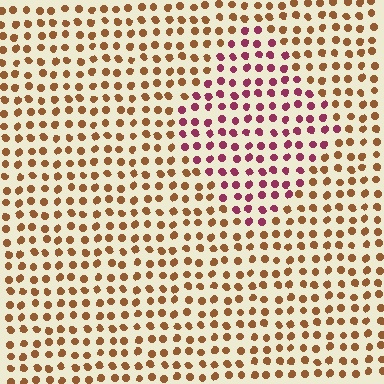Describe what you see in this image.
The image is filled with small brown elements in a uniform arrangement. A diamond-shaped region is visible where the elements are tinted to a slightly different hue, forming a subtle color boundary.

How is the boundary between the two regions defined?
The boundary is defined purely by a slight shift in hue (about 52 degrees). Spacing, size, and orientation are identical on both sides.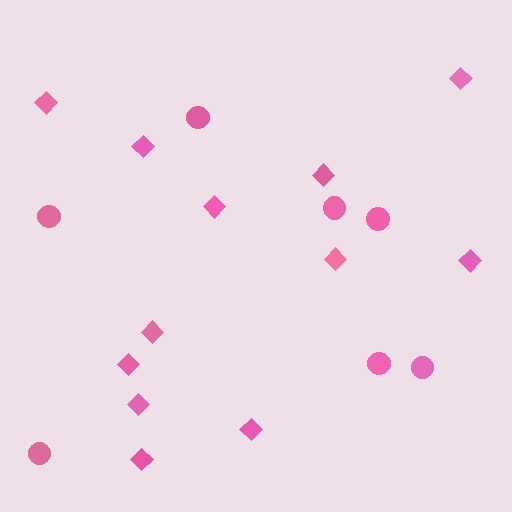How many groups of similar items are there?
There are 2 groups: one group of diamonds (12) and one group of circles (7).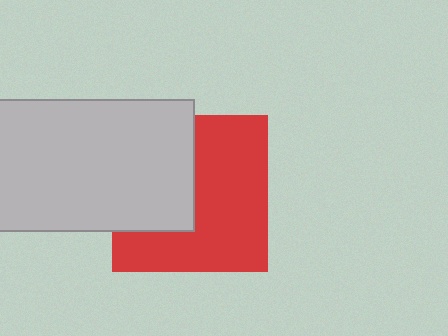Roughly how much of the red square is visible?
About half of it is visible (roughly 60%).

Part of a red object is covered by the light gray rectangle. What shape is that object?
It is a square.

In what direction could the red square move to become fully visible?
The red square could move right. That would shift it out from behind the light gray rectangle entirely.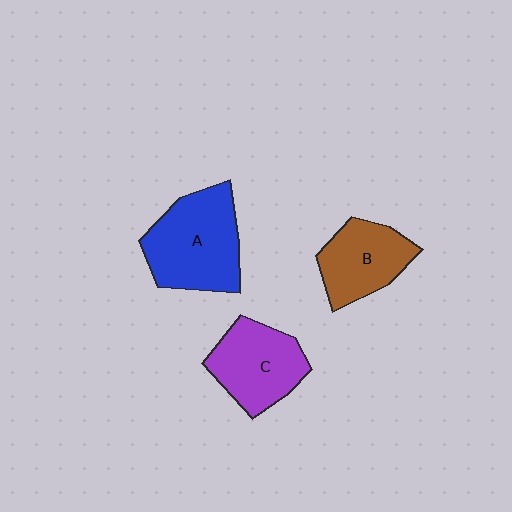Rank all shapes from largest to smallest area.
From largest to smallest: A (blue), C (purple), B (brown).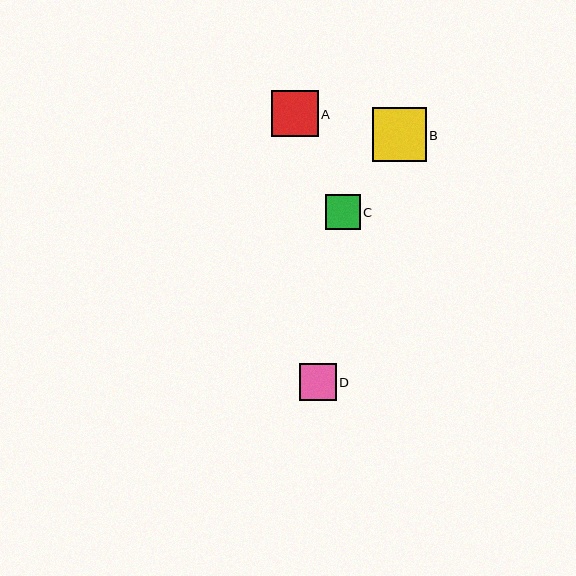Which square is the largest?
Square B is the largest with a size of approximately 53 pixels.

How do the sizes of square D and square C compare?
Square D and square C are approximately the same size.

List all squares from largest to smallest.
From largest to smallest: B, A, D, C.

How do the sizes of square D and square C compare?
Square D and square C are approximately the same size.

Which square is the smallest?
Square C is the smallest with a size of approximately 35 pixels.